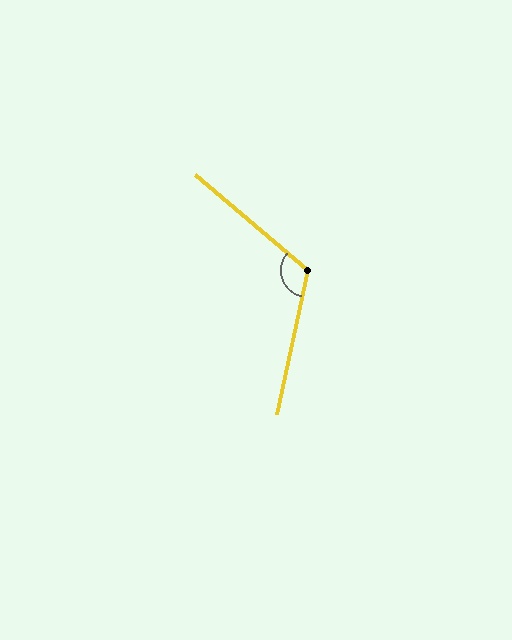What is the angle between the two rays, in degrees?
Approximately 118 degrees.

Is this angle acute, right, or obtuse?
It is obtuse.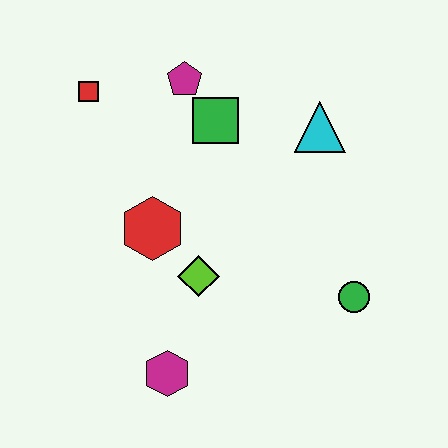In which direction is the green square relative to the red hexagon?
The green square is above the red hexagon.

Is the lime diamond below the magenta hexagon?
No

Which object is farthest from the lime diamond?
The red square is farthest from the lime diamond.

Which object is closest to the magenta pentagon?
The green square is closest to the magenta pentagon.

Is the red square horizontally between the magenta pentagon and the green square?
No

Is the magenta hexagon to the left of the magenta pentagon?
Yes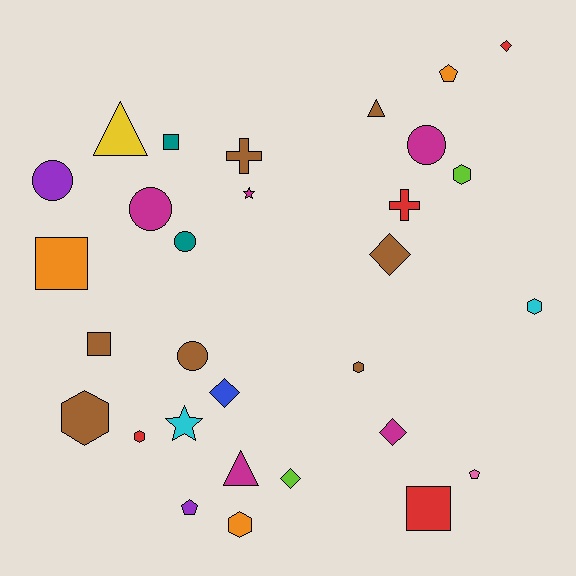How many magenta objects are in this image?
There are 5 magenta objects.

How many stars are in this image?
There are 2 stars.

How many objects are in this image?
There are 30 objects.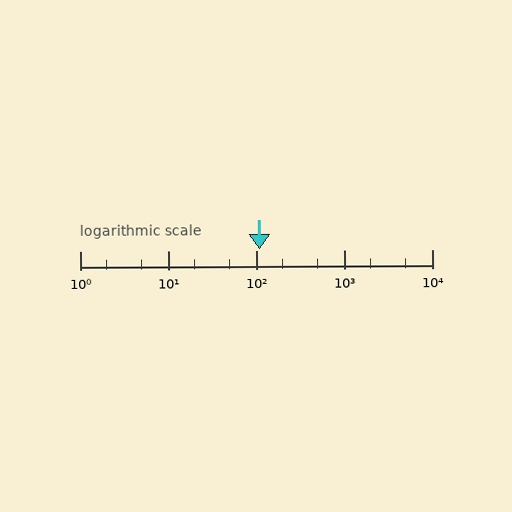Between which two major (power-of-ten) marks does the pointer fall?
The pointer is between 100 and 1000.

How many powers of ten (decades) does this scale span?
The scale spans 4 decades, from 1 to 10000.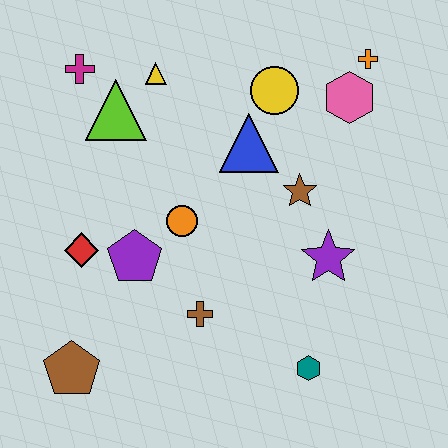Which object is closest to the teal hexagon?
The purple star is closest to the teal hexagon.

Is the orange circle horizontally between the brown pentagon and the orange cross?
Yes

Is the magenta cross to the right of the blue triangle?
No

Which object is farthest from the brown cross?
The orange cross is farthest from the brown cross.